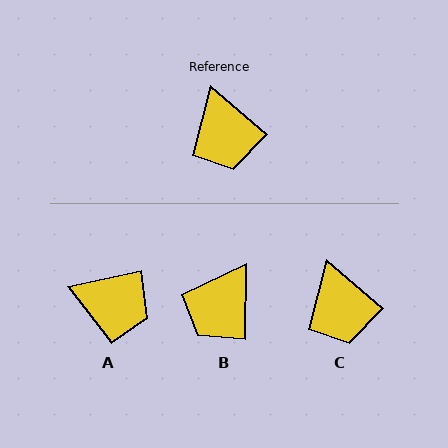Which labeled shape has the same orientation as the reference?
C.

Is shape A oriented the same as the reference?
No, it is off by about 53 degrees.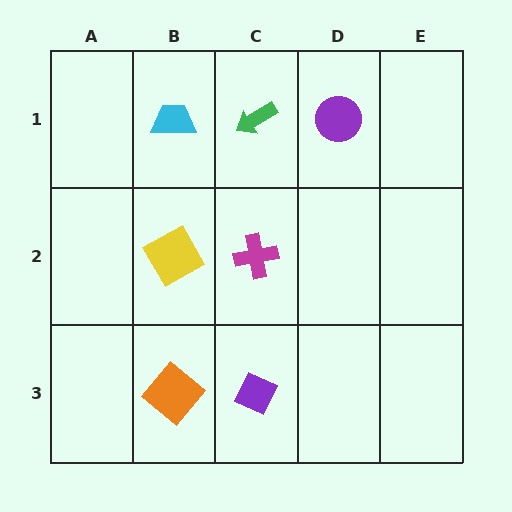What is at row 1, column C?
A green arrow.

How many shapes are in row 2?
2 shapes.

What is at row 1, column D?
A purple circle.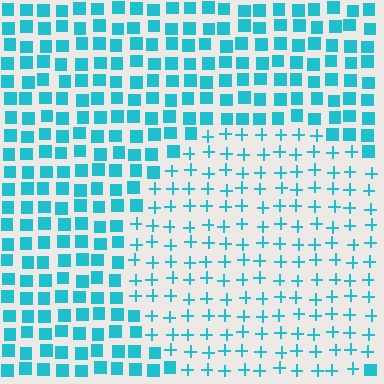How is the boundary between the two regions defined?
The boundary is defined by a change in element shape: plus signs inside vs. squares outside. All elements share the same color and spacing.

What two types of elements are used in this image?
The image uses plus signs inside the circle region and squares outside it.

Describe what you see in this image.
The image is filled with small cyan elements arranged in a uniform grid. A circle-shaped region contains plus signs, while the surrounding area contains squares. The boundary is defined purely by the change in element shape.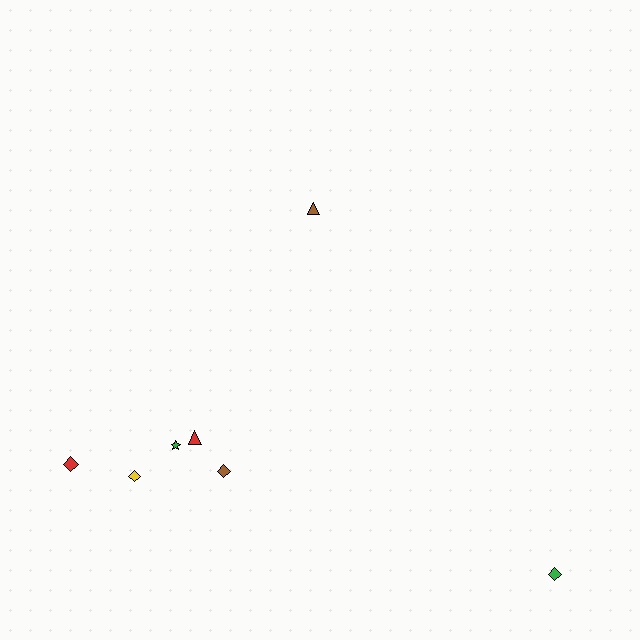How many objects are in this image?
There are 7 objects.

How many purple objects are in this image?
There are no purple objects.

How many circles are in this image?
There are no circles.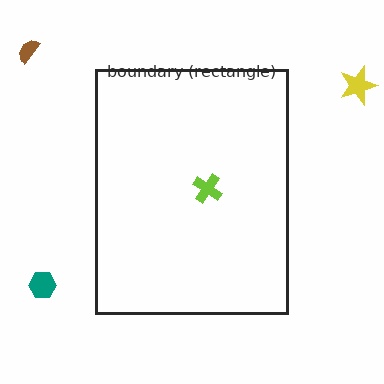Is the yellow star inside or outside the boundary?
Outside.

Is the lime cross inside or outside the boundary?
Inside.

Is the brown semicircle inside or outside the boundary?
Outside.